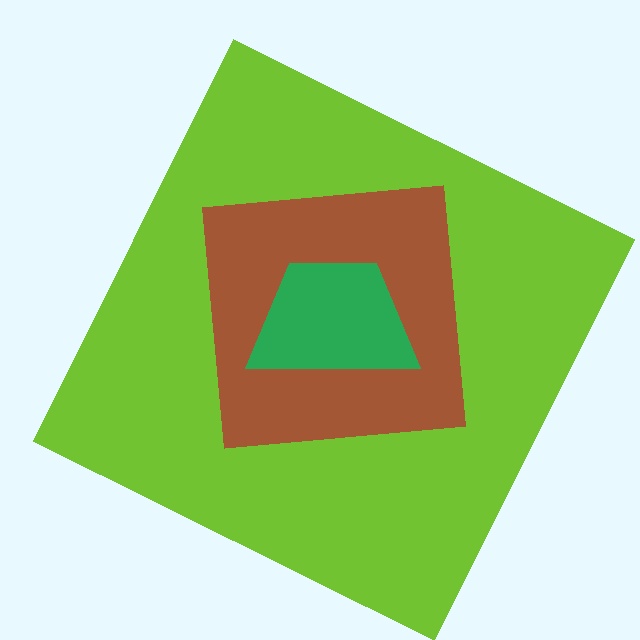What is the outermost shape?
The lime square.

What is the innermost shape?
The green trapezoid.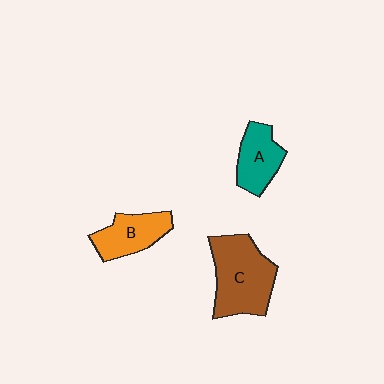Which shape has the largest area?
Shape C (brown).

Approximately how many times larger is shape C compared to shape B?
Approximately 1.6 times.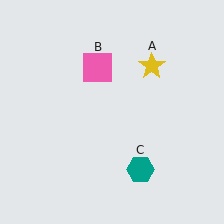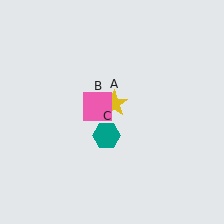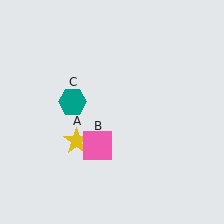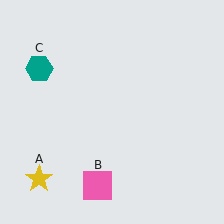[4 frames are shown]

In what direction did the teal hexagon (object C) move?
The teal hexagon (object C) moved up and to the left.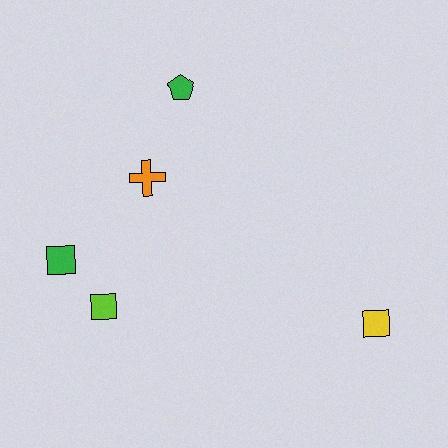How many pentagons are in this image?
There is 1 pentagon.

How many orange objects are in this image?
There is 1 orange object.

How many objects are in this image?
There are 5 objects.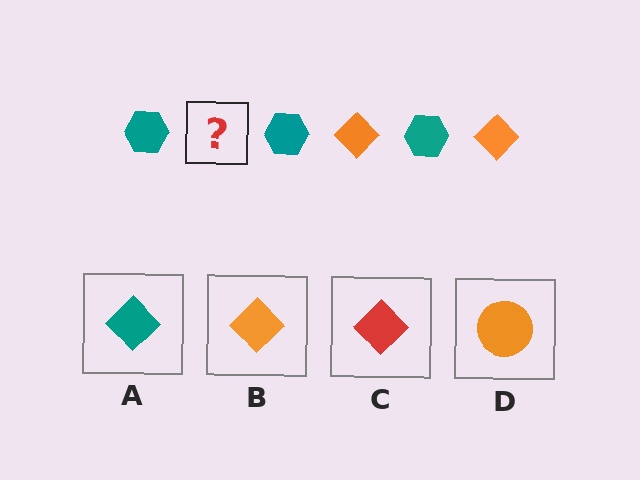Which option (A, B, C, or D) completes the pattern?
B.